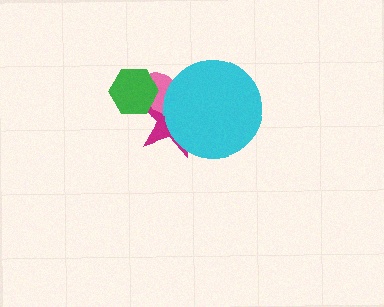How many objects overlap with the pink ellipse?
3 objects overlap with the pink ellipse.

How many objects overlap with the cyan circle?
2 objects overlap with the cyan circle.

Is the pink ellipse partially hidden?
Yes, it is partially covered by another shape.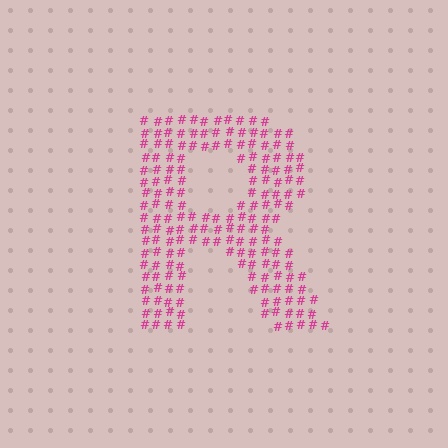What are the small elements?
The small elements are hash symbols.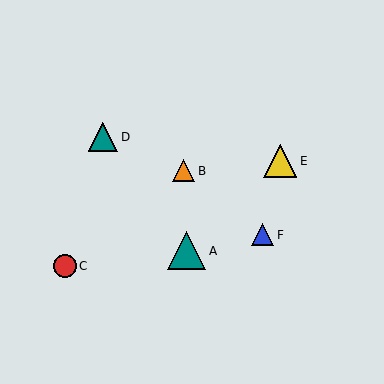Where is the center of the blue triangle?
The center of the blue triangle is at (263, 235).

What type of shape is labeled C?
Shape C is a red circle.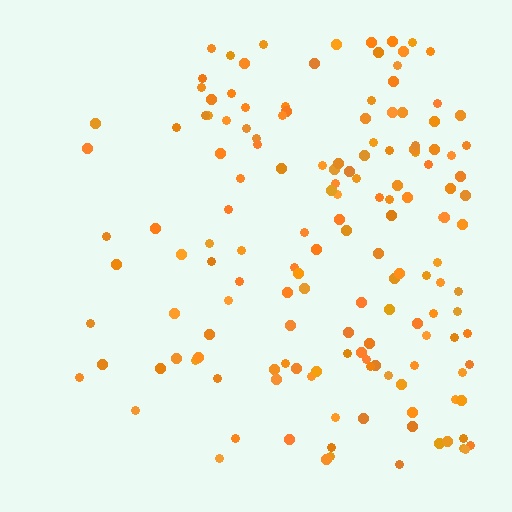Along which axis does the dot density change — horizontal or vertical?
Horizontal.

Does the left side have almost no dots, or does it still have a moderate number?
Still a moderate number, just noticeably fewer than the right.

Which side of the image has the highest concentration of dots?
The right.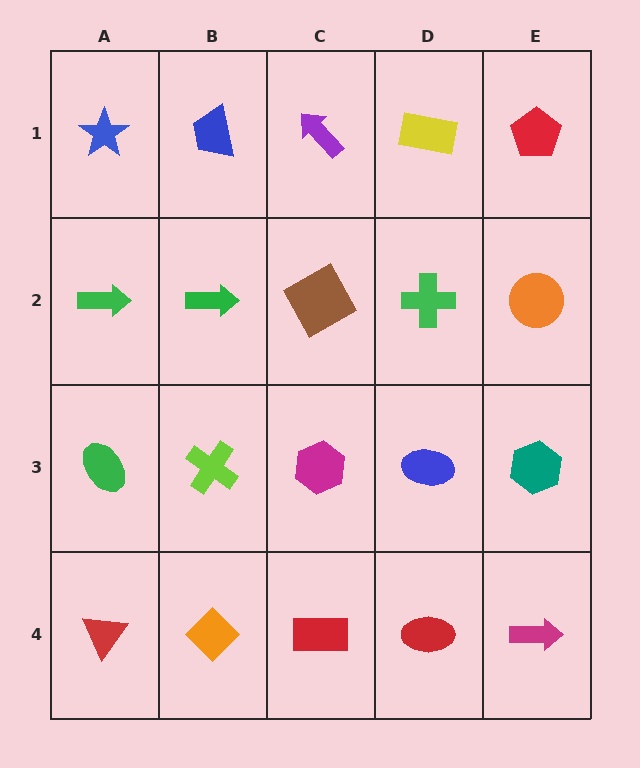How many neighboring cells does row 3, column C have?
4.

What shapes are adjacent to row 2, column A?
A blue star (row 1, column A), a green ellipse (row 3, column A), a green arrow (row 2, column B).